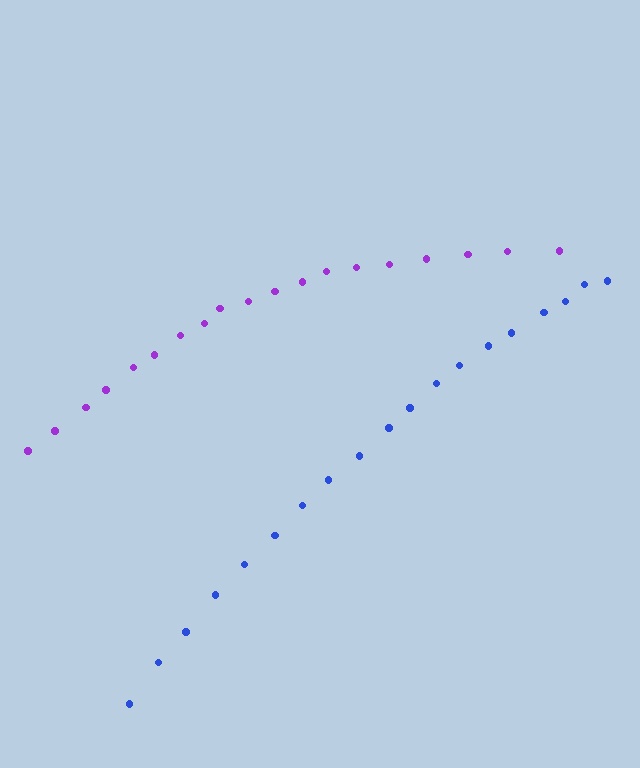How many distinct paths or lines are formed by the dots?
There are 2 distinct paths.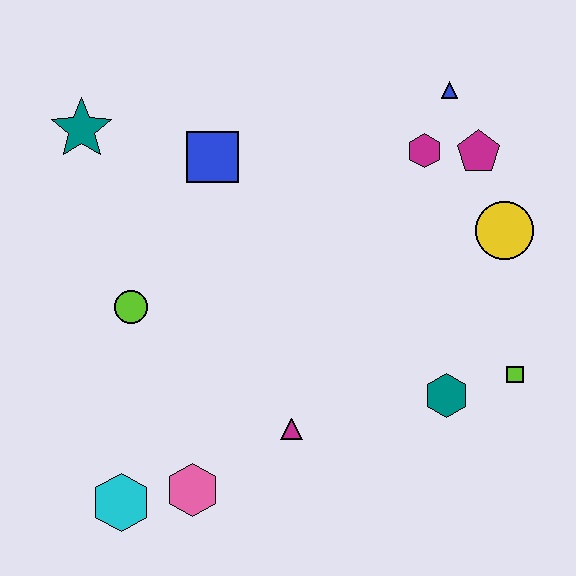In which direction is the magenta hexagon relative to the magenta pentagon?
The magenta hexagon is to the left of the magenta pentagon.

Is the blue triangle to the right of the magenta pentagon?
No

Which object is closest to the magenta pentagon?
The magenta hexagon is closest to the magenta pentagon.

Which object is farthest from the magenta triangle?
The blue triangle is farthest from the magenta triangle.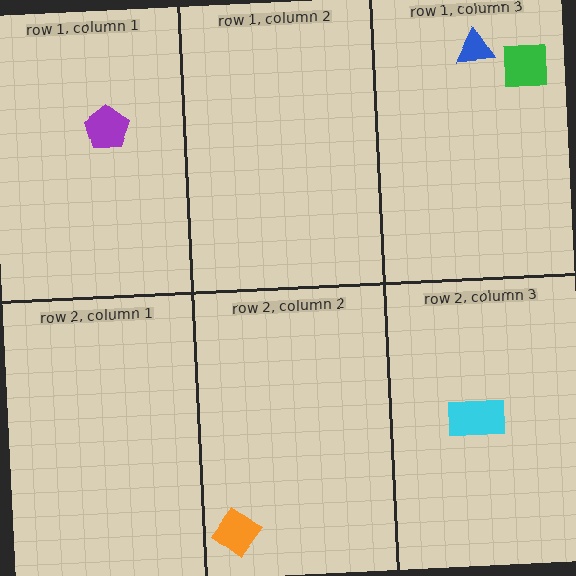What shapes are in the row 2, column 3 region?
The cyan rectangle.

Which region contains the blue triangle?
The row 1, column 3 region.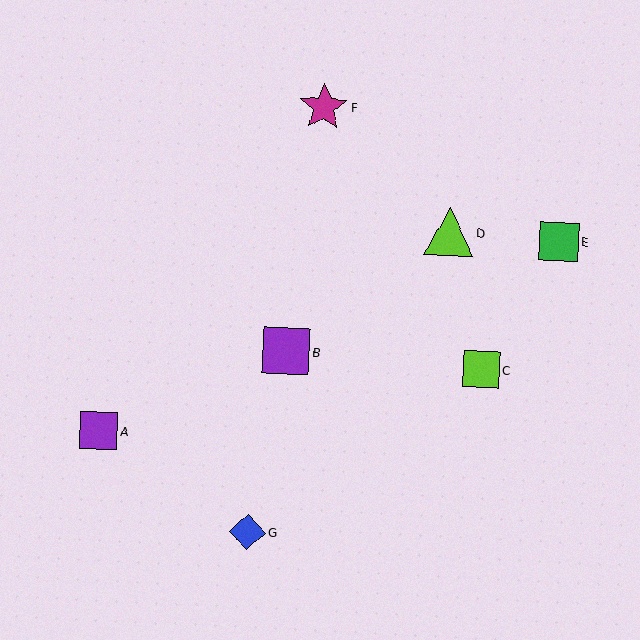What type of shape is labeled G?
Shape G is a blue diamond.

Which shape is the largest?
The lime triangle (labeled D) is the largest.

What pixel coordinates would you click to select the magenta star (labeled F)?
Click at (324, 107) to select the magenta star F.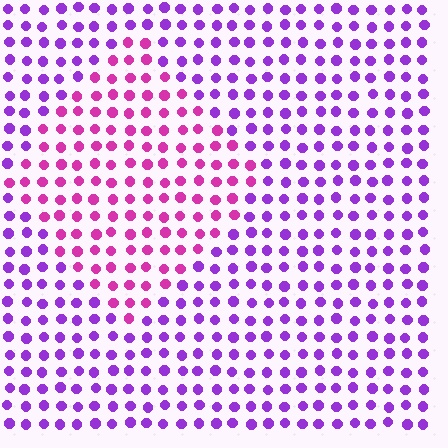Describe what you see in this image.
The image is filled with small purple elements in a uniform arrangement. A diamond-shaped region is visible where the elements are tinted to a slightly different hue, forming a subtle color boundary.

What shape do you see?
I see a diamond.